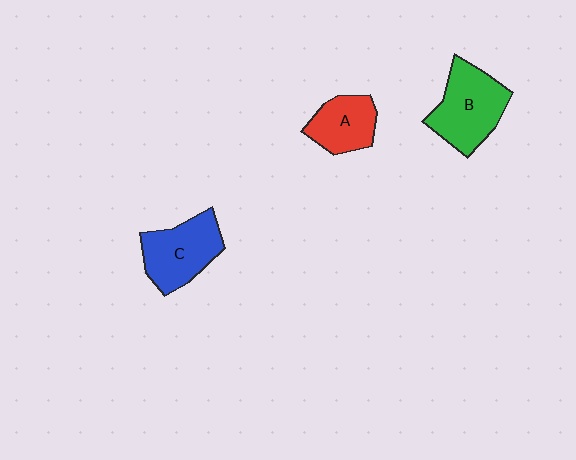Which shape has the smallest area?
Shape A (red).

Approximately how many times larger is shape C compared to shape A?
Approximately 1.3 times.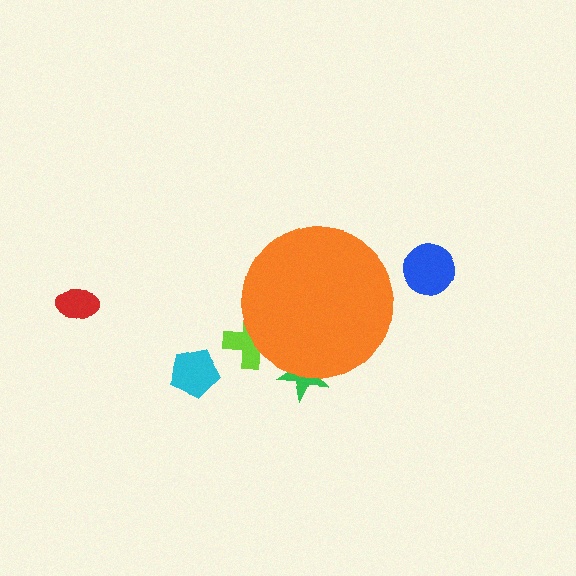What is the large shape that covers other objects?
An orange circle.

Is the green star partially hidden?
Yes, the green star is partially hidden behind the orange circle.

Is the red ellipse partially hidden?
No, the red ellipse is fully visible.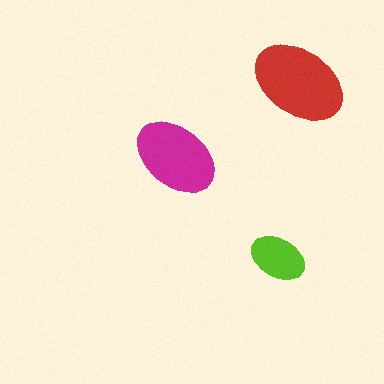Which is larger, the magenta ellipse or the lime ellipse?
The magenta one.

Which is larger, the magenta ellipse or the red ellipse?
The red one.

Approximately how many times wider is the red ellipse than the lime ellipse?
About 1.5 times wider.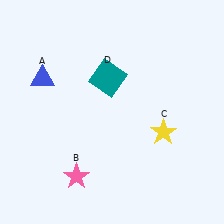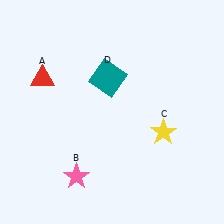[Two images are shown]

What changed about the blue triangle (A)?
In Image 1, A is blue. In Image 2, it changed to red.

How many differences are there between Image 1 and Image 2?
There is 1 difference between the two images.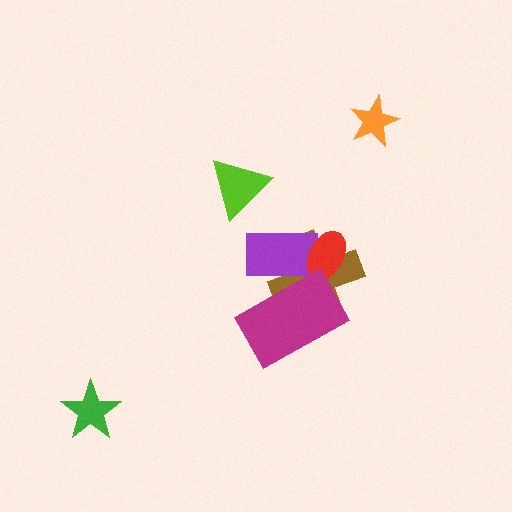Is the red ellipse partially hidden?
No, no other shape covers it.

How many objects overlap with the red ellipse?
2 objects overlap with the red ellipse.